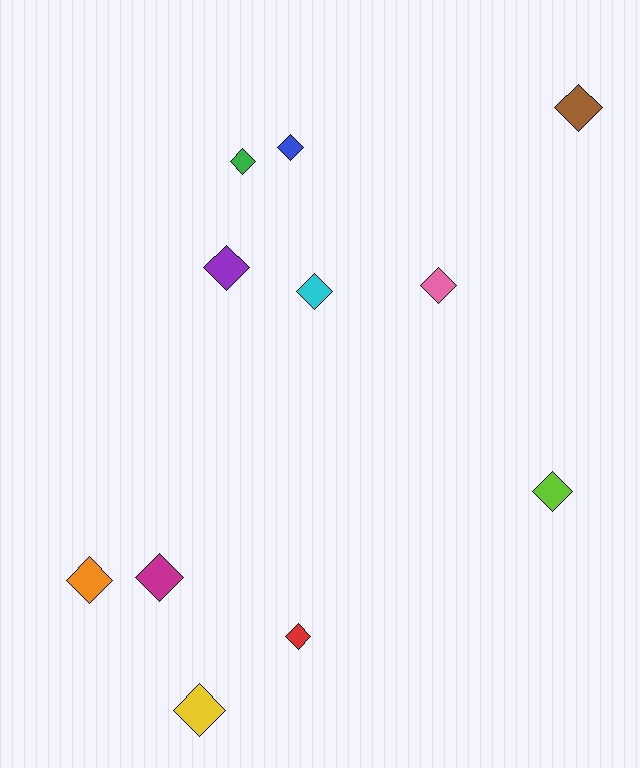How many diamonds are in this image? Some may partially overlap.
There are 11 diamonds.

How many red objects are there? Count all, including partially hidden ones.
There is 1 red object.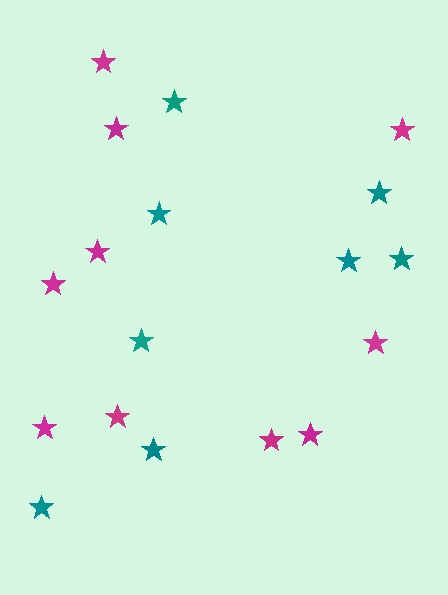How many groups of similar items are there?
There are 2 groups: one group of teal stars (8) and one group of magenta stars (10).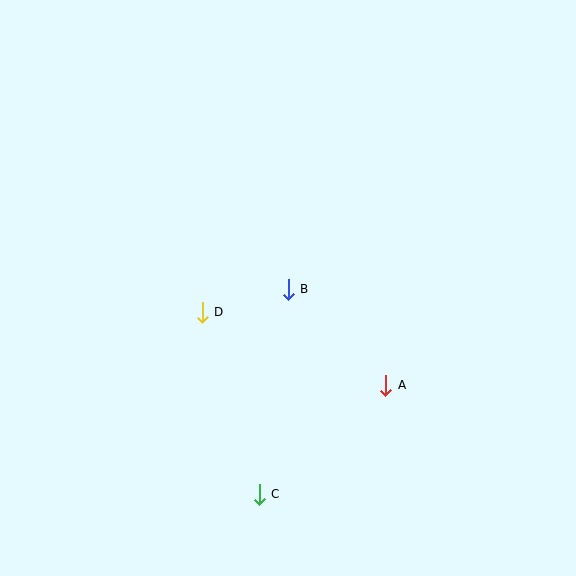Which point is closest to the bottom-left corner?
Point C is closest to the bottom-left corner.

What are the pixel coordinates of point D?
Point D is at (202, 312).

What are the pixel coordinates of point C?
Point C is at (259, 494).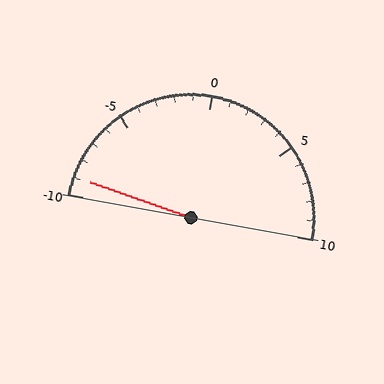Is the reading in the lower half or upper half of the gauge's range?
The reading is in the lower half of the range (-10 to 10).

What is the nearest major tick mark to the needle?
The nearest major tick mark is -10.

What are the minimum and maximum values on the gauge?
The gauge ranges from -10 to 10.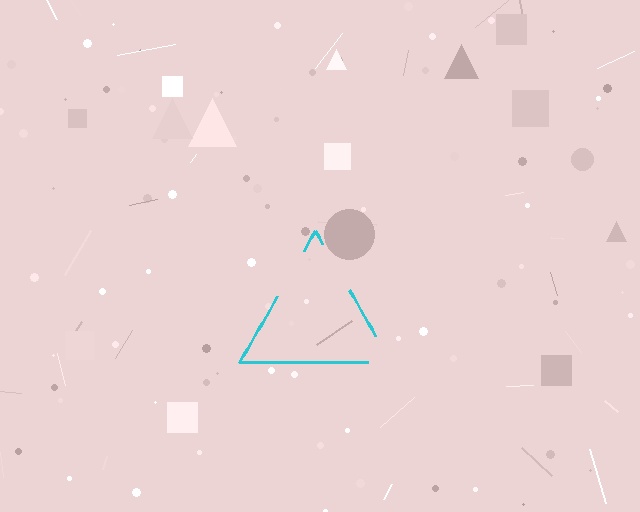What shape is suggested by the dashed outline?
The dashed outline suggests a triangle.